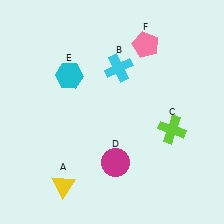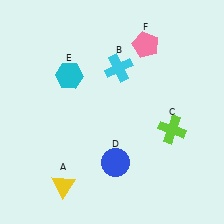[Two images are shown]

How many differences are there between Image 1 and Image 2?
There is 1 difference between the two images.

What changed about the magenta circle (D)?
In Image 1, D is magenta. In Image 2, it changed to blue.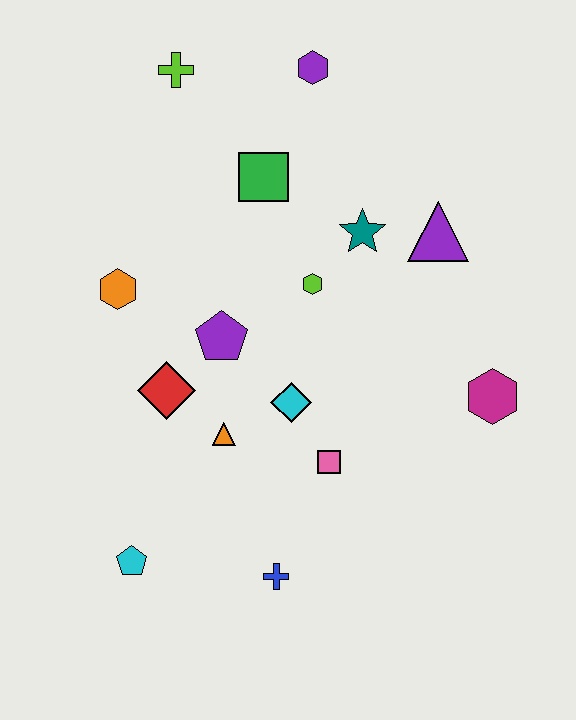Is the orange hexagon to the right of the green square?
No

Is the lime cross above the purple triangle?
Yes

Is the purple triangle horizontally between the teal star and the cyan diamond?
No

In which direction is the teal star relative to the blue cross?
The teal star is above the blue cross.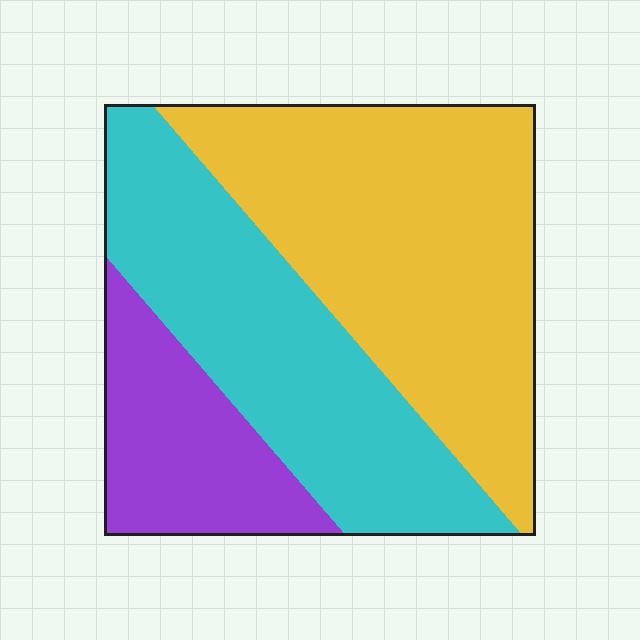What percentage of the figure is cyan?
Cyan covers about 35% of the figure.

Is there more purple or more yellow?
Yellow.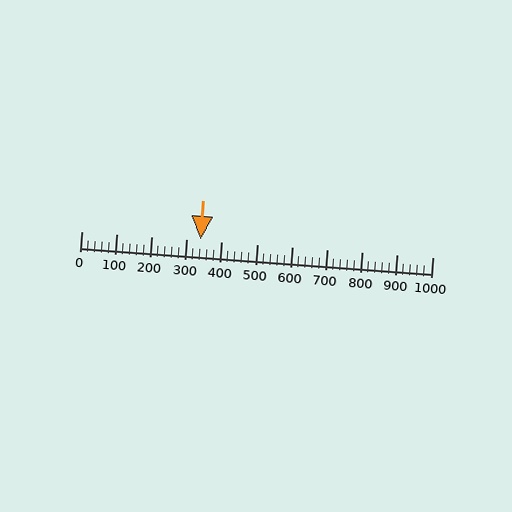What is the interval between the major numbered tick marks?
The major tick marks are spaced 100 units apart.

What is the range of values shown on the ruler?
The ruler shows values from 0 to 1000.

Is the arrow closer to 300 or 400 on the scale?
The arrow is closer to 300.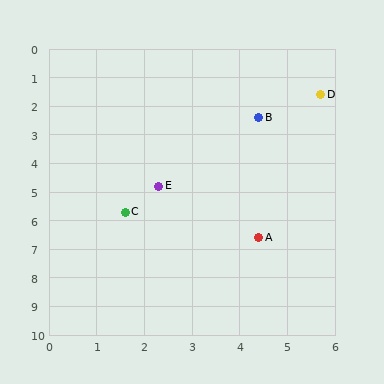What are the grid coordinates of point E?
Point E is at approximately (2.3, 4.8).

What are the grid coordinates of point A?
Point A is at approximately (4.4, 6.6).